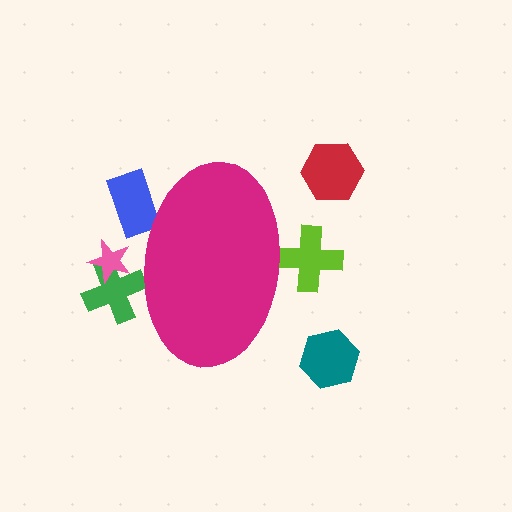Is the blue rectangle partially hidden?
Yes, the blue rectangle is partially hidden behind the magenta ellipse.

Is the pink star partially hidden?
Yes, the pink star is partially hidden behind the magenta ellipse.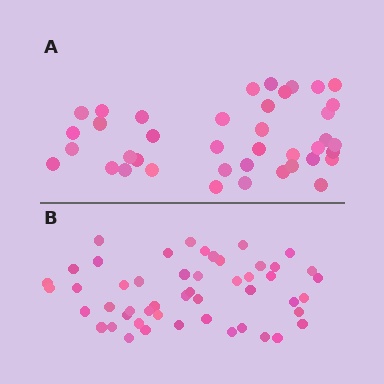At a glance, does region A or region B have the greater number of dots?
Region B (the bottom region) has more dots.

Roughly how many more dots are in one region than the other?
Region B has roughly 10 or so more dots than region A.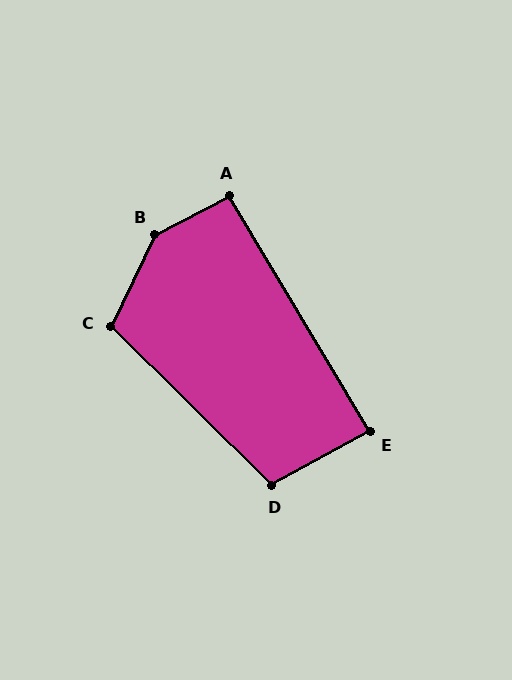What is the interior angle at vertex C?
Approximately 109 degrees (obtuse).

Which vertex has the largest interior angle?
B, at approximately 143 degrees.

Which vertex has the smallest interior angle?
E, at approximately 88 degrees.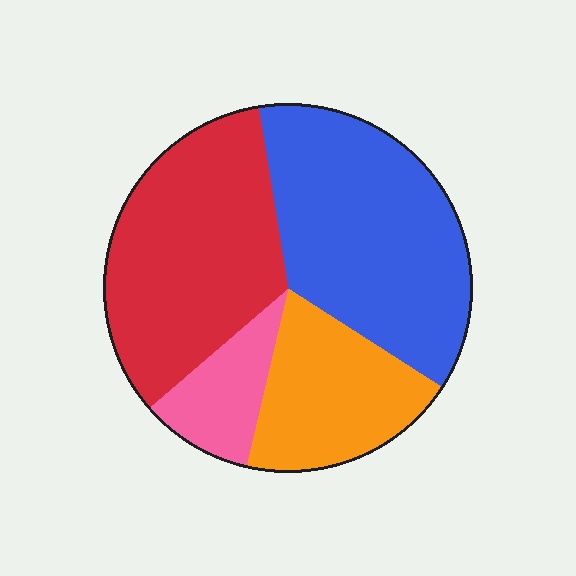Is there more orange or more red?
Red.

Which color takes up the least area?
Pink, at roughly 10%.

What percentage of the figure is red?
Red covers about 35% of the figure.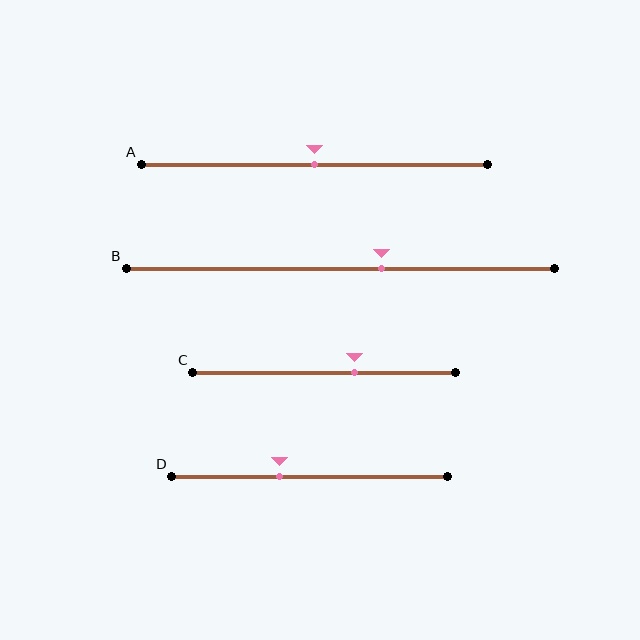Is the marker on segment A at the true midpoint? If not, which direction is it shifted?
Yes, the marker on segment A is at the true midpoint.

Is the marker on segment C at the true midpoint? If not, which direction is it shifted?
No, the marker on segment C is shifted to the right by about 11% of the segment length.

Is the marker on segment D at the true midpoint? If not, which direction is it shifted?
No, the marker on segment D is shifted to the left by about 11% of the segment length.